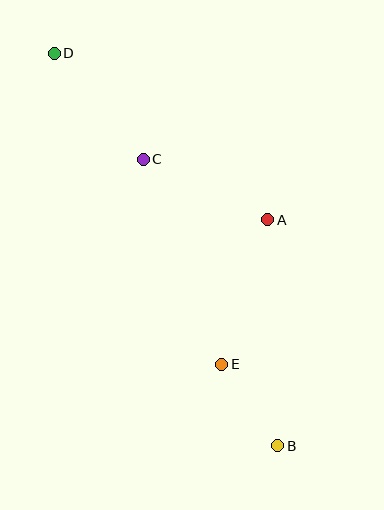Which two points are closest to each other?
Points B and E are closest to each other.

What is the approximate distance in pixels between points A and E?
The distance between A and E is approximately 151 pixels.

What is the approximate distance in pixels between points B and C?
The distance between B and C is approximately 317 pixels.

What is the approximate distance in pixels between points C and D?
The distance between C and D is approximately 138 pixels.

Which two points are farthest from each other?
Points B and D are farthest from each other.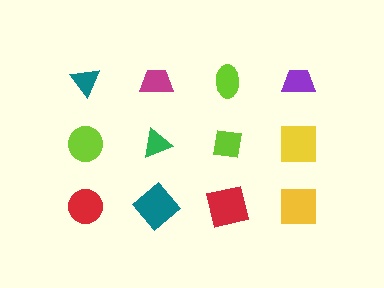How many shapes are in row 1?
4 shapes.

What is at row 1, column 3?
A lime ellipse.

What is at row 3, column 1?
A red circle.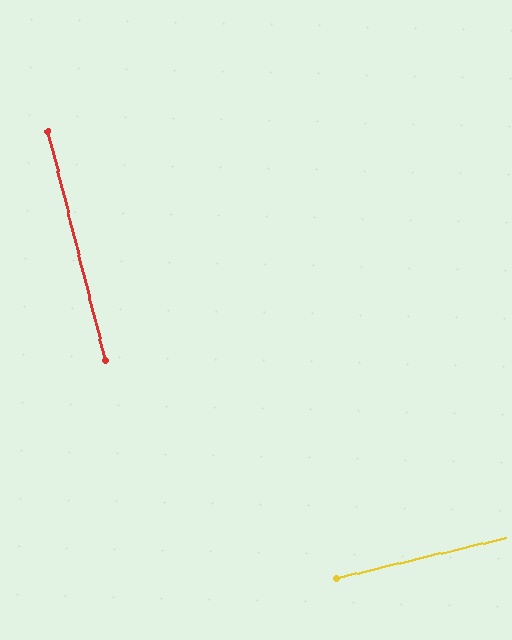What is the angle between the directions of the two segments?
Approximately 90 degrees.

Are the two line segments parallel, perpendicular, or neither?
Perpendicular — they meet at approximately 90°.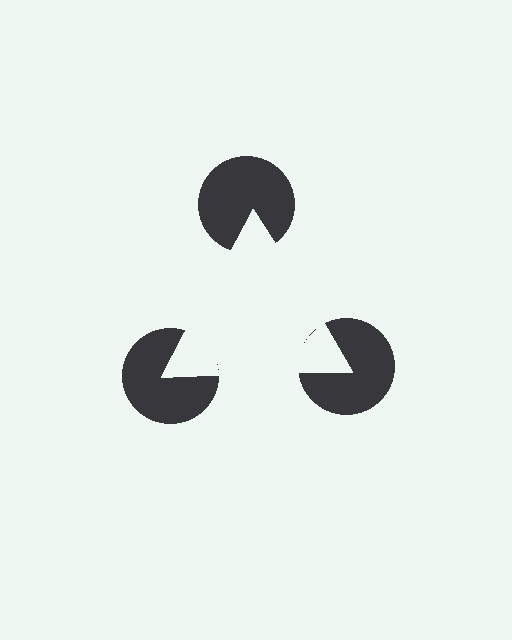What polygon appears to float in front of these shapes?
An illusory triangle — its edges are inferred from the aligned wedge cuts in the pac-man discs, not physically drawn.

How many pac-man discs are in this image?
There are 3 — one at each vertex of the illusory triangle.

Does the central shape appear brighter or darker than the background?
It typically appears slightly brighter than the background, even though no actual brightness change is drawn.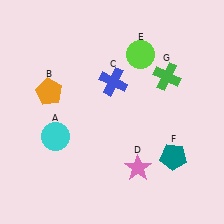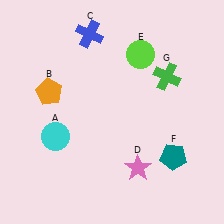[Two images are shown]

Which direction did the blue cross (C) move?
The blue cross (C) moved up.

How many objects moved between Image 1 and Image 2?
1 object moved between the two images.